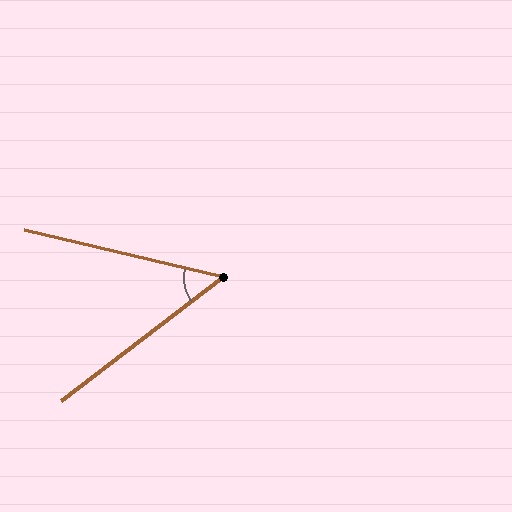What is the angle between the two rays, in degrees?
Approximately 51 degrees.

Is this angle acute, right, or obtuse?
It is acute.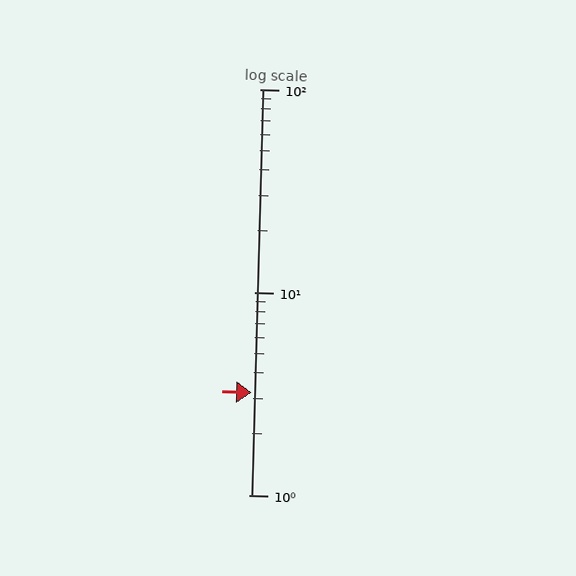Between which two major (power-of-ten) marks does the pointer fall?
The pointer is between 1 and 10.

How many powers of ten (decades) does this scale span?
The scale spans 2 decades, from 1 to 100.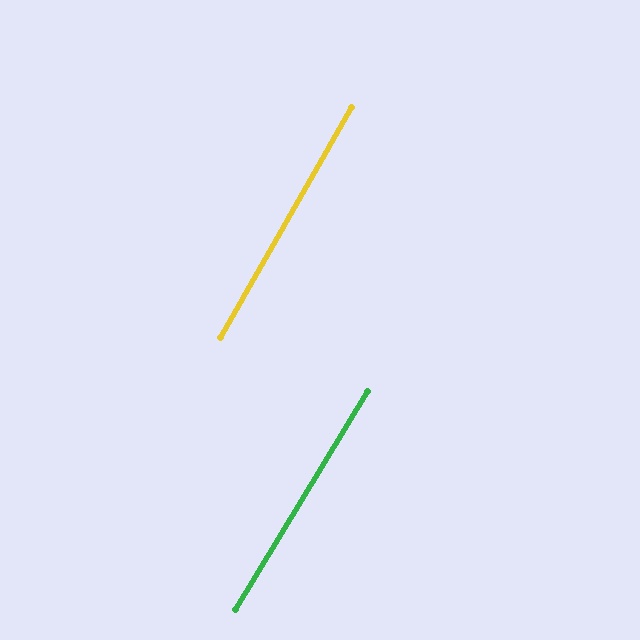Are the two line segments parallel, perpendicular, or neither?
Parallel — their directions differ by only 1.7°.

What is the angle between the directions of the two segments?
Approximately 2 degrees.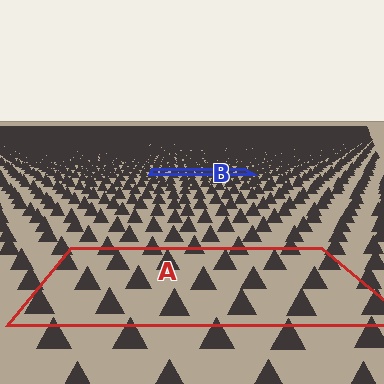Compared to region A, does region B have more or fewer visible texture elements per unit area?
Region B has more texture elements per unit area — they are packed more densely because it is farther away.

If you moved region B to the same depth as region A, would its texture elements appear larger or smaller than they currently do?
They would appear larger. At a closer depth, the same texture elements are projected at a bigger on-screen size.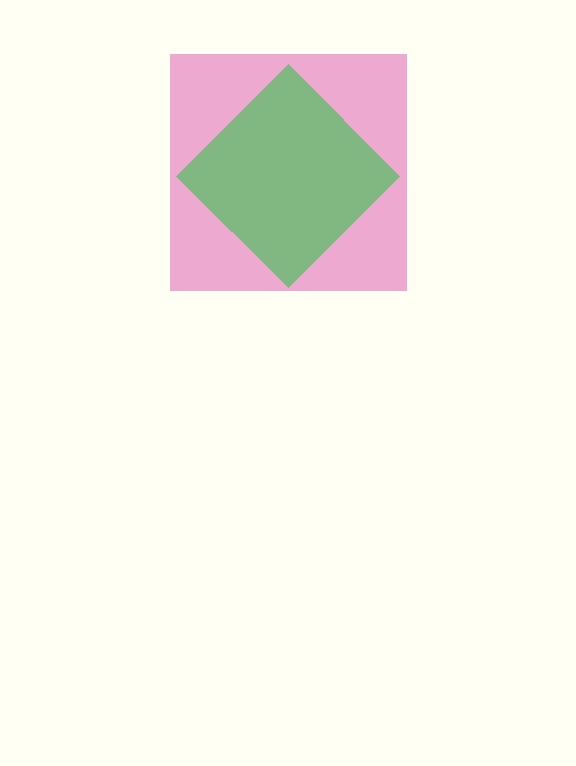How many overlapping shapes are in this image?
There are 2 overlapping shapes in the image.